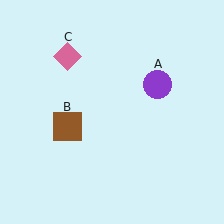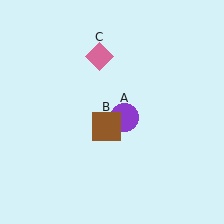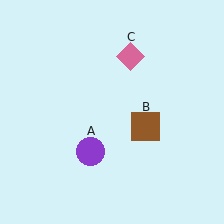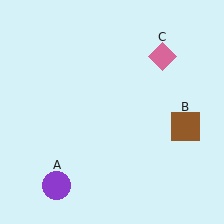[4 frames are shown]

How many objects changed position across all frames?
3 objects changed position: purple circle (object A), brown square (object B), pink diamond (object C).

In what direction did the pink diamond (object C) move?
The pink diamond (object C) moved right.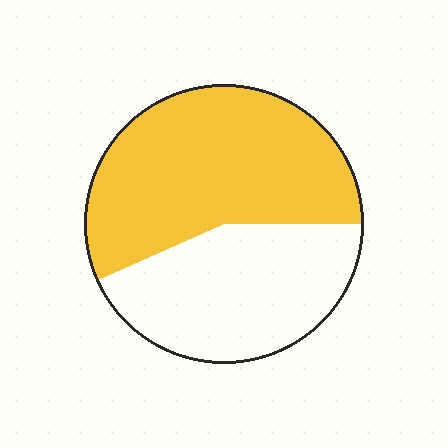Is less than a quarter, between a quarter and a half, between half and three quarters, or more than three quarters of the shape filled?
Between half and three quarters.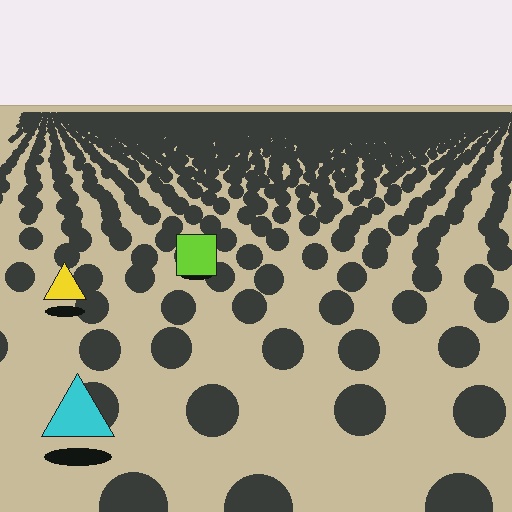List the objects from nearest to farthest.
From nearest to farthest: the cyan triangle, the yellow triangle, the lime square.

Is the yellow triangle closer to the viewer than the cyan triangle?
No. The cyan triangle is closer — you can tell from the texture gradient: the ground texture is coarser near it.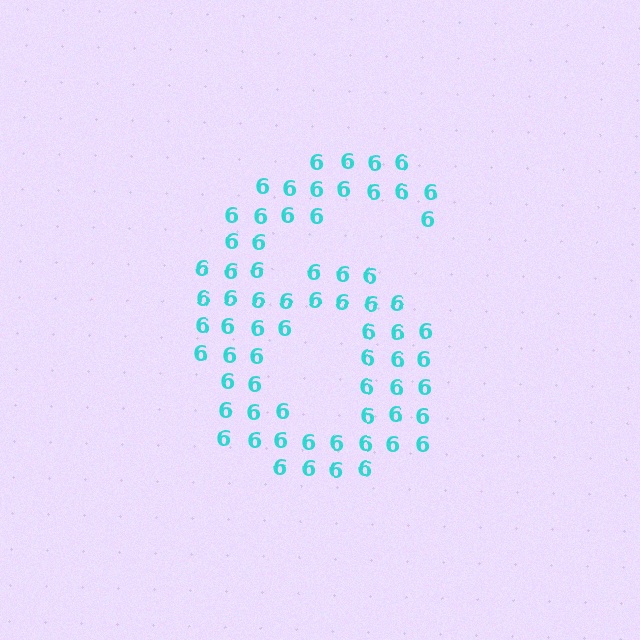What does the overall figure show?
The overall figure shows the digit 6.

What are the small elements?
The small elements are digit 6's.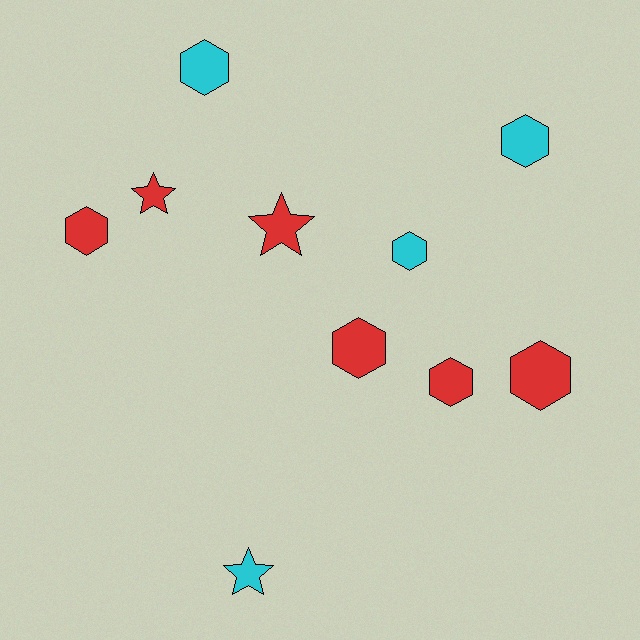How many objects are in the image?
There are 10 objects.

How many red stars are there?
There are 2 red stars.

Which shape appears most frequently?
Hexagon, with 7 objects.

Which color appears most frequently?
Red, with 6 objects.